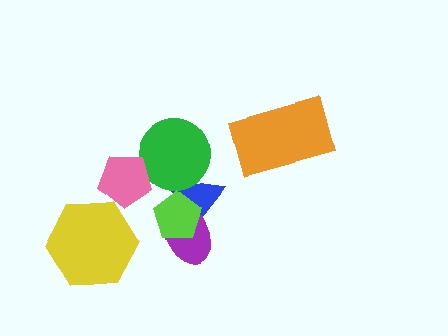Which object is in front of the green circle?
The pink pentagon is in front of the green circle.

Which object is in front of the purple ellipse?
The lime pentagon is in front of the purple ellipse.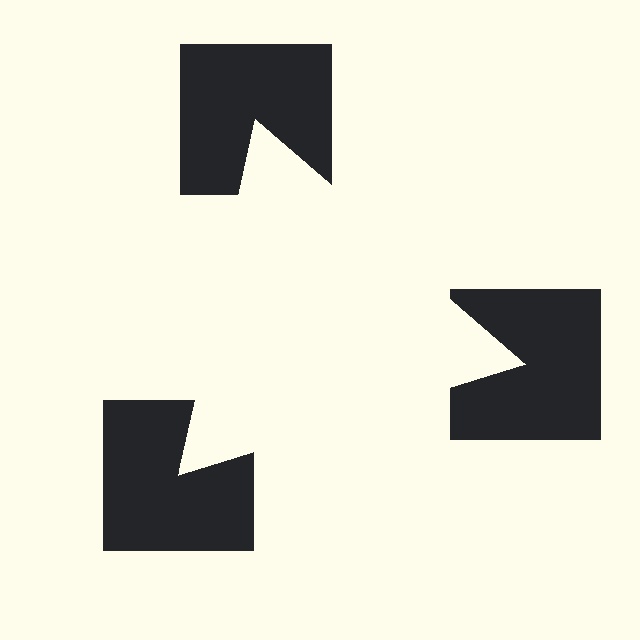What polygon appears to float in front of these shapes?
An illusory triangle — its edges are inferred from the aligned wedge cuts in the notched squares, not physically drawn.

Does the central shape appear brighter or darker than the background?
It typically appears slightly brighter than the background, even though no actual brightness change is drawn.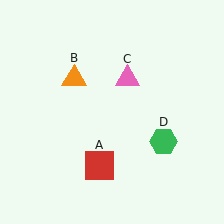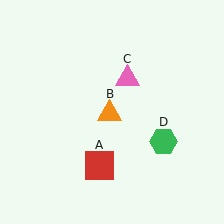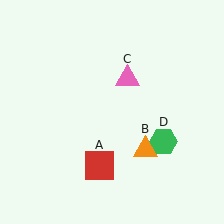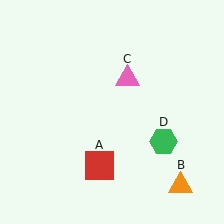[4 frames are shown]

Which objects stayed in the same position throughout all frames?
Red square (object A) and pink triangle (object C) and green hexagon (object D) remained stationary.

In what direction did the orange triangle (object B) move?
The orange triangle (object B) moved down and to the right.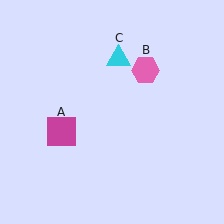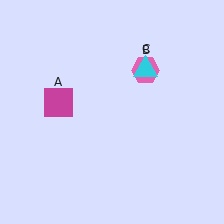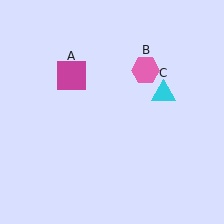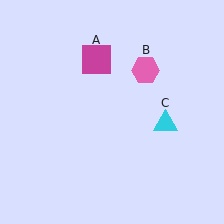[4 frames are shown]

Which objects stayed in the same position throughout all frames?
Pink hexagon (object B) remained stationary.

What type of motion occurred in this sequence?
The magenta square (object A), cyan triangle (object C) rotated clockwise around the center of the scene.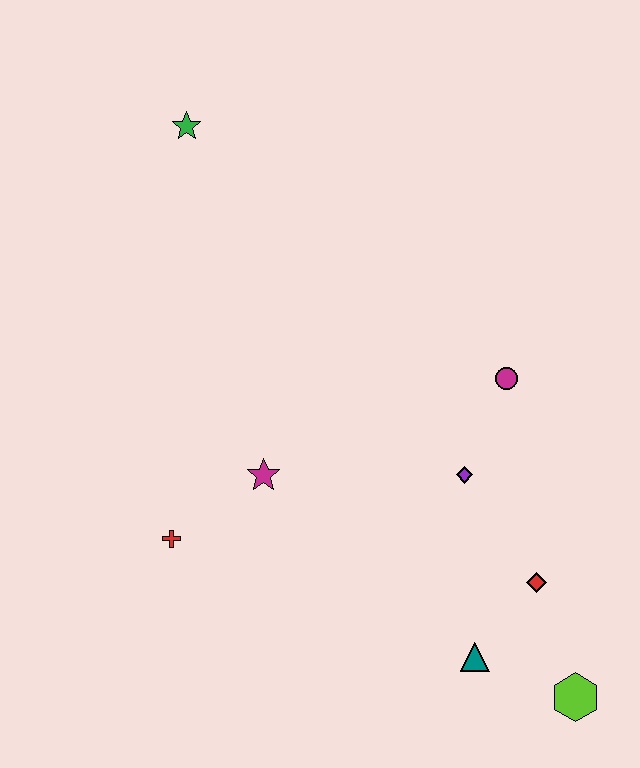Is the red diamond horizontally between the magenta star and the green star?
No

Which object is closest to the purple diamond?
The magenta circle is closest to the purple diamond.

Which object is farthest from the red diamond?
The green star is farthest from the red diamond.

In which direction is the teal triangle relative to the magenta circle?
The teal triangle is below the magenta circle.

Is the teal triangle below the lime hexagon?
No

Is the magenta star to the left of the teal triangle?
Yes